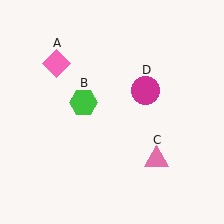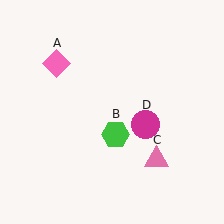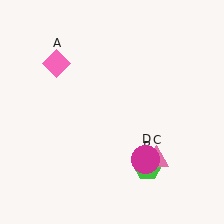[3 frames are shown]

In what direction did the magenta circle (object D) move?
The magenta circle (object D) moved down.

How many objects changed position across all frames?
2 objects changed position: green hexagon (object B), magenta circle (object D).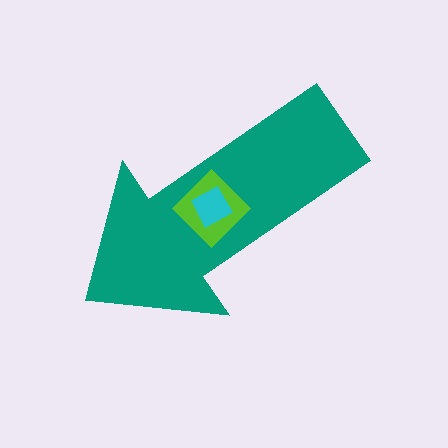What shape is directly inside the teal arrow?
The lime diamond.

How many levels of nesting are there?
3.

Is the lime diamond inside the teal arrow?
Yes.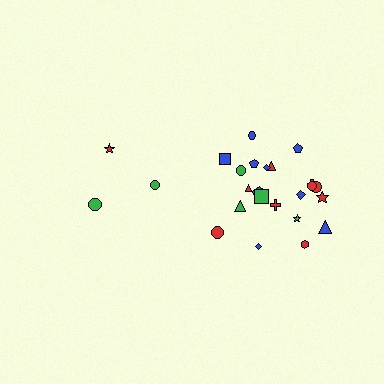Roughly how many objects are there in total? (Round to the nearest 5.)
Roughly 25 objects in total.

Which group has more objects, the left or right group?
The right group.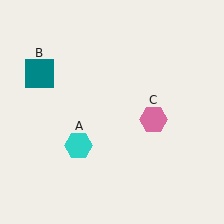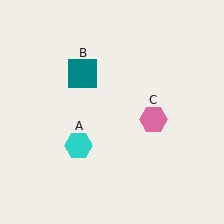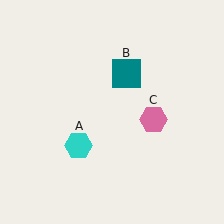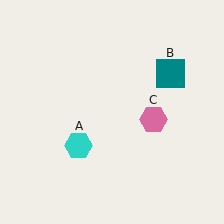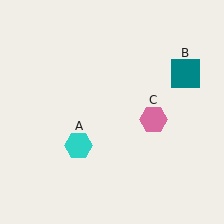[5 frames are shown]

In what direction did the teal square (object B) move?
The teal square (object B) moved right.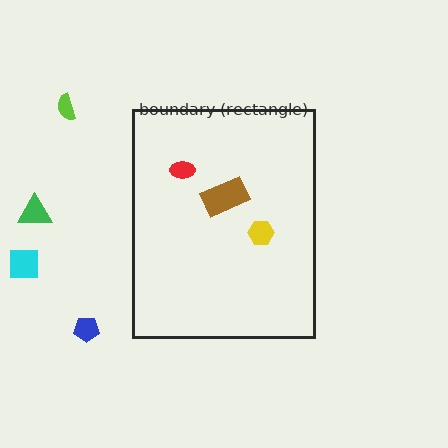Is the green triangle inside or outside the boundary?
Outside.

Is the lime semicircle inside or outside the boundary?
Outside.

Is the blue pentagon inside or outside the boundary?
Outside.